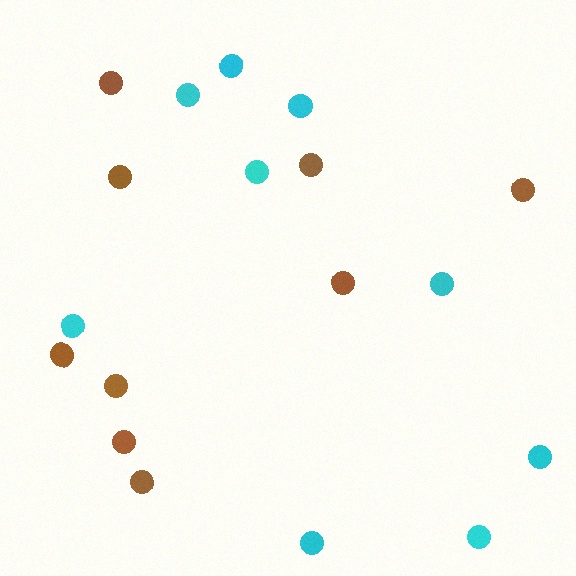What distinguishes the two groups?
There are 2 groups: one group of brown circles (9) and one group of cyan circles (9).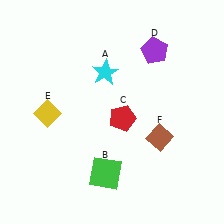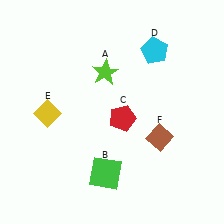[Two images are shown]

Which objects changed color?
A changed from cyan to lime. D changed from purple to cyan.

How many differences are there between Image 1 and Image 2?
There are 2 differences between the two images.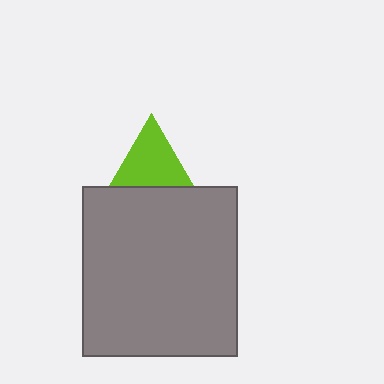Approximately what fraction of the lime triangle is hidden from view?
Roughly 33% of the lime triangle is hidden behind the gray rectangle.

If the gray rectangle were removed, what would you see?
You would see the complete lime triangle.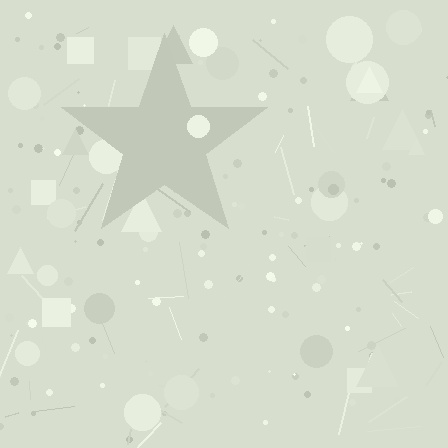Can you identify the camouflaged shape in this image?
The camouflaged shape is a star.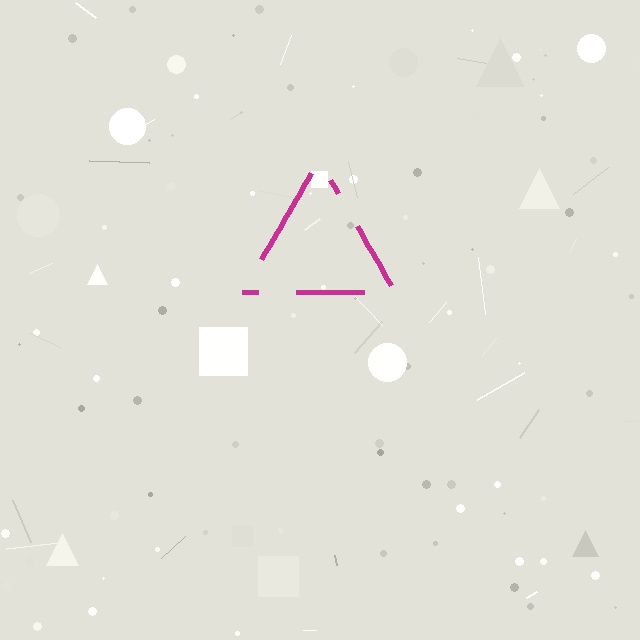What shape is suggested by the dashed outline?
The dashed outline suggests a triangle.